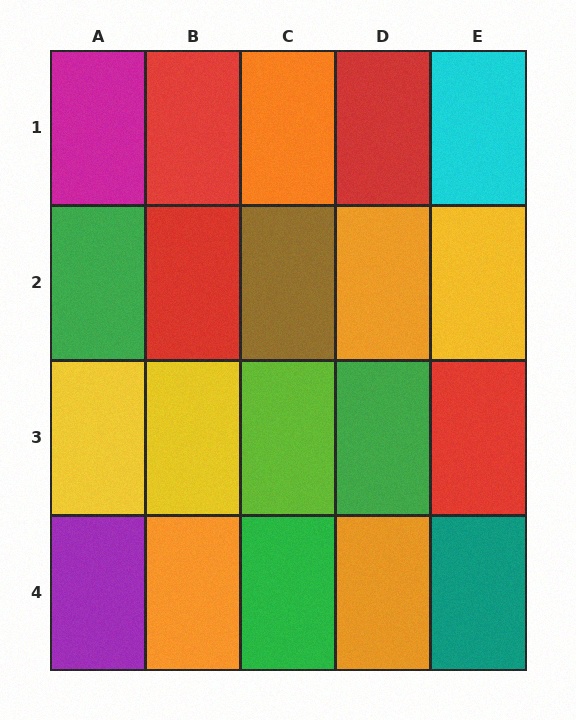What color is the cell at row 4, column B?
Orange.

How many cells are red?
4 cells are red.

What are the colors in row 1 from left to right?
Magenta, red, orange, red, cyan.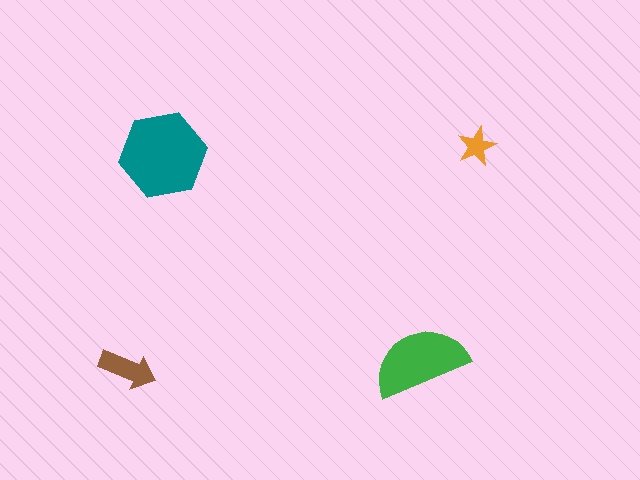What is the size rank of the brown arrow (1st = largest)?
3rd.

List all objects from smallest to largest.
The orange star, the brown arrow, the green semicircle, the teal hexagon.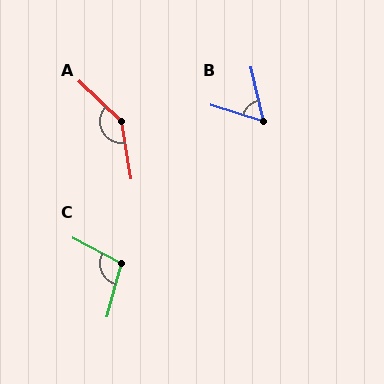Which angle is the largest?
A, at approximately 143 degrees.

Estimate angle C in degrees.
Approximately 102 degrees.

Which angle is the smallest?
B, at approximately 59 degrees.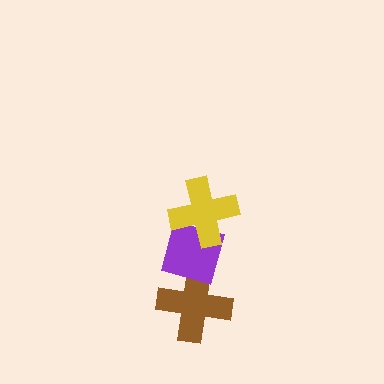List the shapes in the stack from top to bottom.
From top to bottom: the yellow cross, the purple diamond, the brown cross.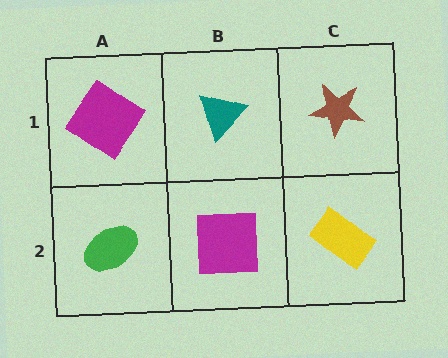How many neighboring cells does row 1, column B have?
3.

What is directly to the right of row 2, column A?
A magenta square.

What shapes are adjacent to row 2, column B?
A teal triangle (row 1, column B), a green ellipse (row 2, column A), a yellow rectangle (row 2, column C).